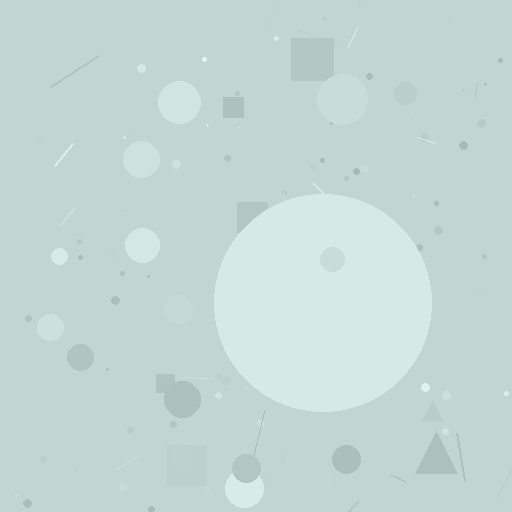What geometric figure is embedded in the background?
A circle is embedded in the background.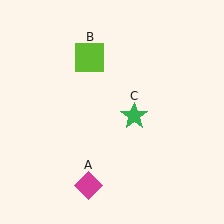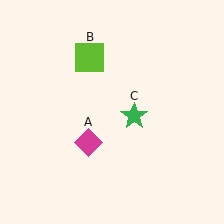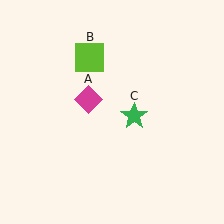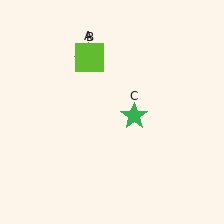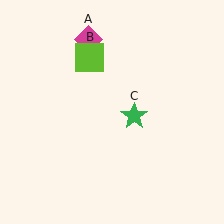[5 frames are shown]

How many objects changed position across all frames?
1 object changed position: magenta diamond (object A).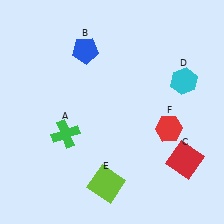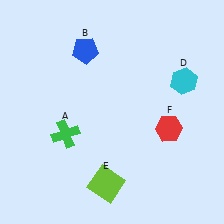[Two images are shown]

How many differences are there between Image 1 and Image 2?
There is 1 difference between the two images.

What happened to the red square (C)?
The red square (C) was removed in Image 2. It was in the bottom-right area of Image 1.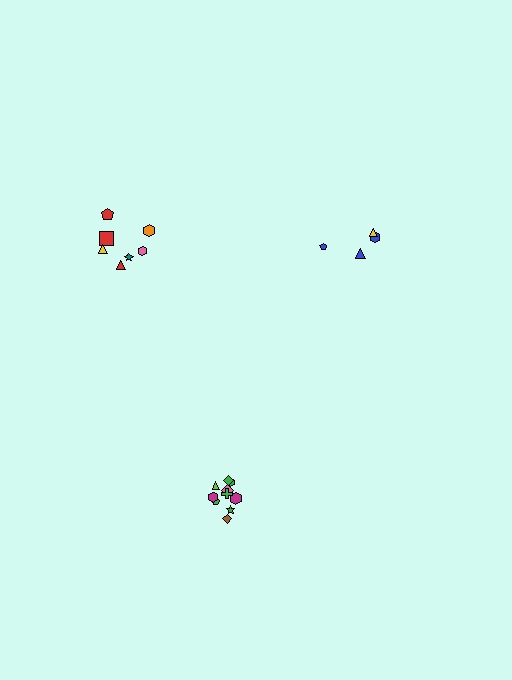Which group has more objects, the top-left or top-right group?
The top-left group.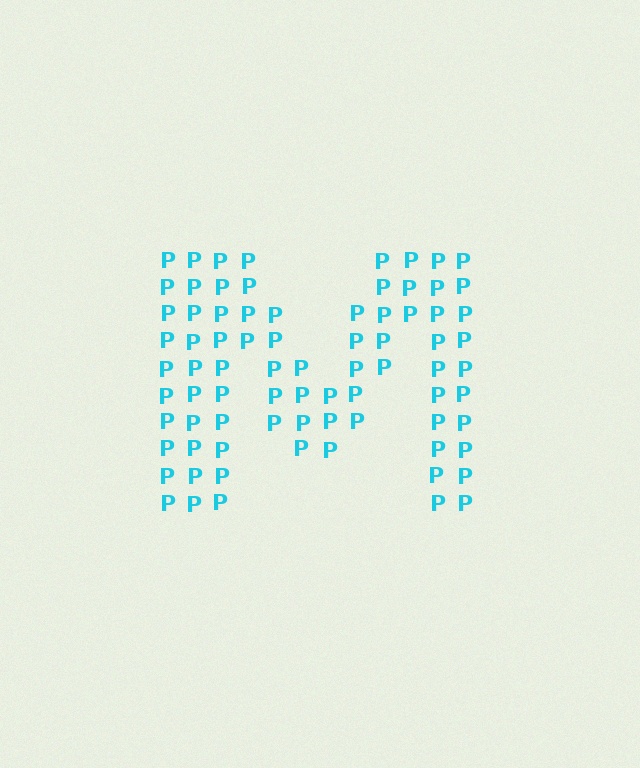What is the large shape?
The large shape is the letter M.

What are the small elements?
The small elements are letter P's.